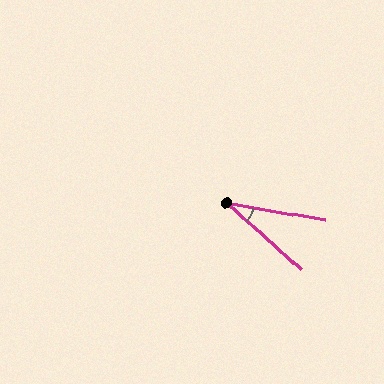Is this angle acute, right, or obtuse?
It is acute.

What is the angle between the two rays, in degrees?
Approximately 32 degrees.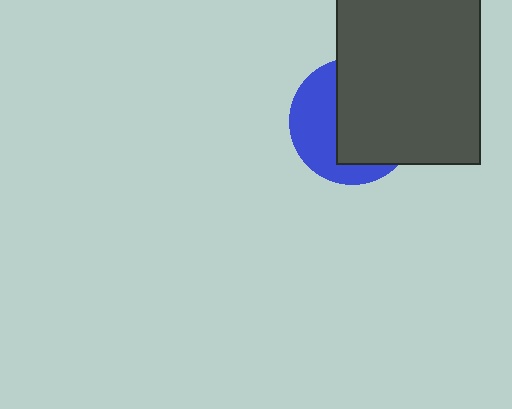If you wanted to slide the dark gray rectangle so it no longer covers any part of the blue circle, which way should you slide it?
Slide it right — that is the most direct way to separate the two shapes.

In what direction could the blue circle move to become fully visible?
The blue circle could move left. That would shift it out from behind the dark gray rectangle entirely.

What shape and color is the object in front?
The object in front is a dark gray rectangle.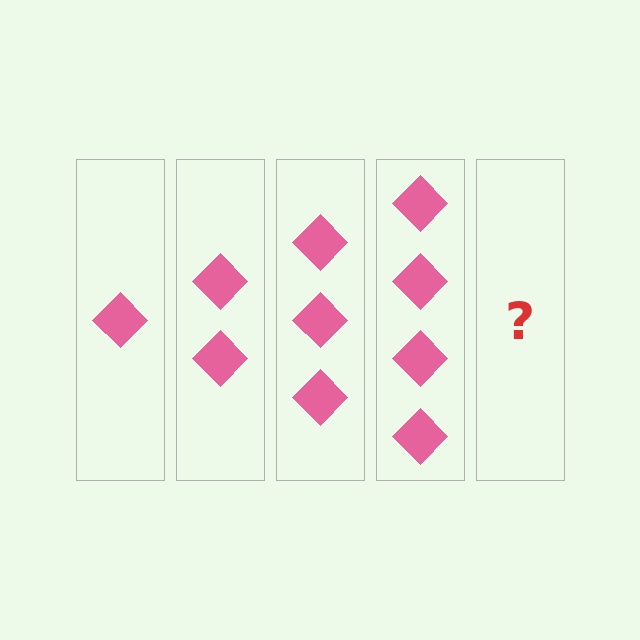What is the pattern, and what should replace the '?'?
The pattern is that each step adds one more diamond. The '?' should be 5 diamonds.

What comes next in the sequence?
The next element should be 5 diamonds.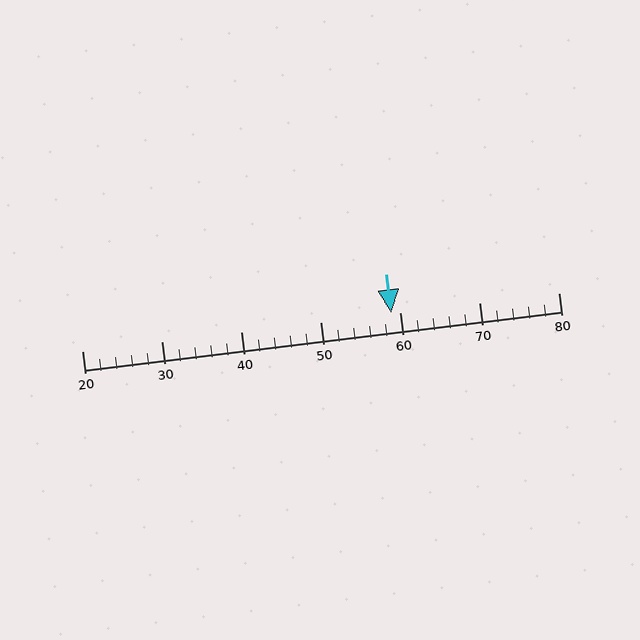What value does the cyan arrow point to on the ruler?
The cyan arrow points to approximately 59.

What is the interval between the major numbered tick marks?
The major tick marks are spaced 10 units apart.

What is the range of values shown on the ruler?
The ruler shows values from 20 to 80.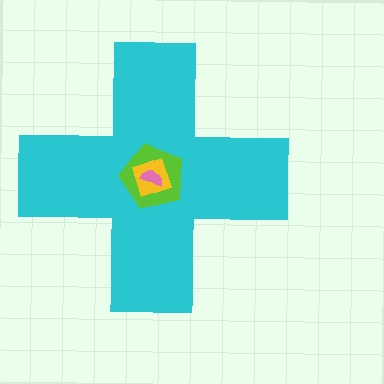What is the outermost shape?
The cyan cross.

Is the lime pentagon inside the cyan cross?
Yes.